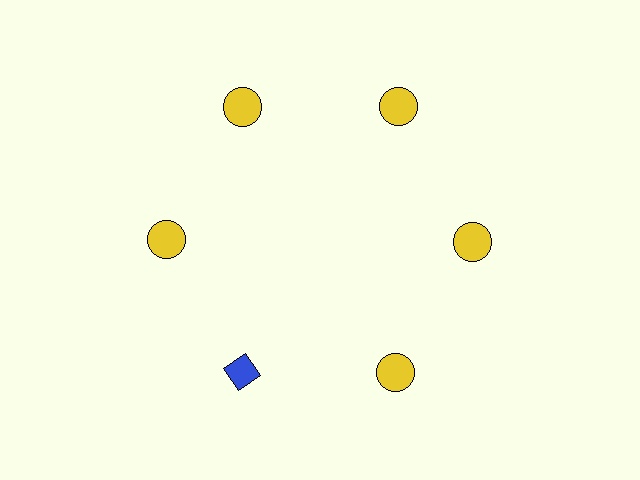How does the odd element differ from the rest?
It differs in both color (blue instead of yellow) and shape (diamond instead of circle).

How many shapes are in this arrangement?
There are 6 shapes arranged in a ring pattern.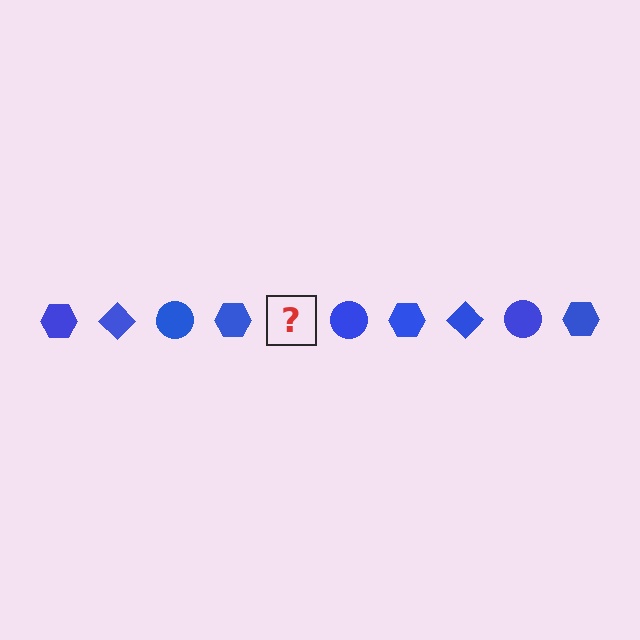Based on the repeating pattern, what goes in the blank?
The blank should be a blue diamond.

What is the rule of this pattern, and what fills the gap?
The rule is that the pattern cycles through hexagon, diamond, circle shapes in blue. The gap should be filled with a blue diamond.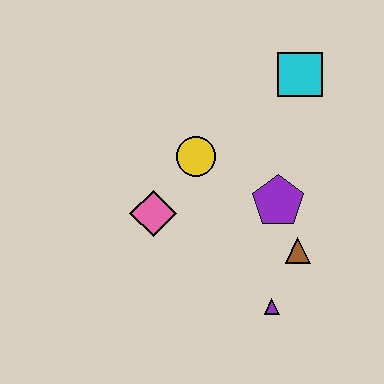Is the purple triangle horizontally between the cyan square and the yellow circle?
Yes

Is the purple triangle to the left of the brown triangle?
Yes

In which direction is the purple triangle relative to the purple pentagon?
The purple triangle is below the purple pentagon.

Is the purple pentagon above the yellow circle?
No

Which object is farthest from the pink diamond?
The cyan square is farthest from the pink diamond.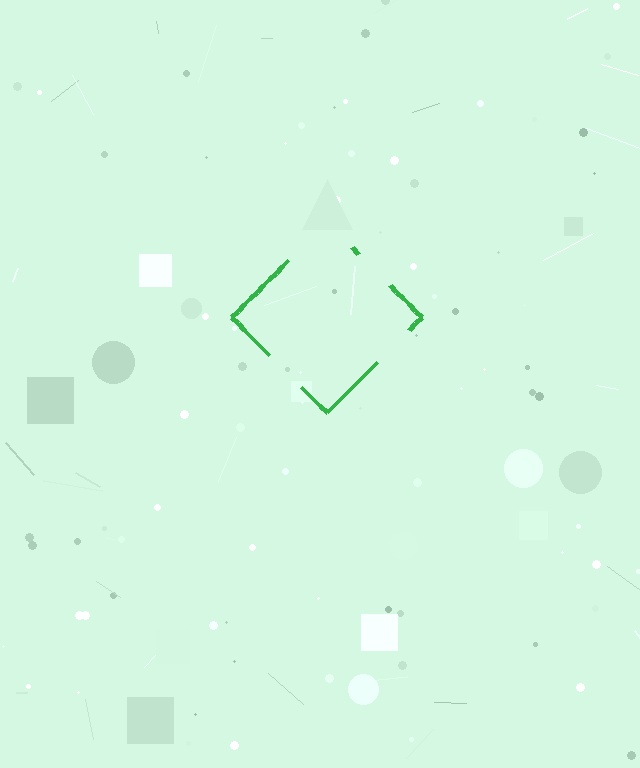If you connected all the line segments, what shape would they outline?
They would outline a diamond.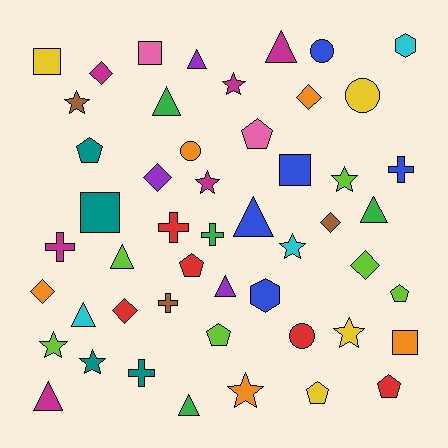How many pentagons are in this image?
There are 7 pentagons.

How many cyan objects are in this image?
There are 3 cyan objects.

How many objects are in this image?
There are 50 objects.